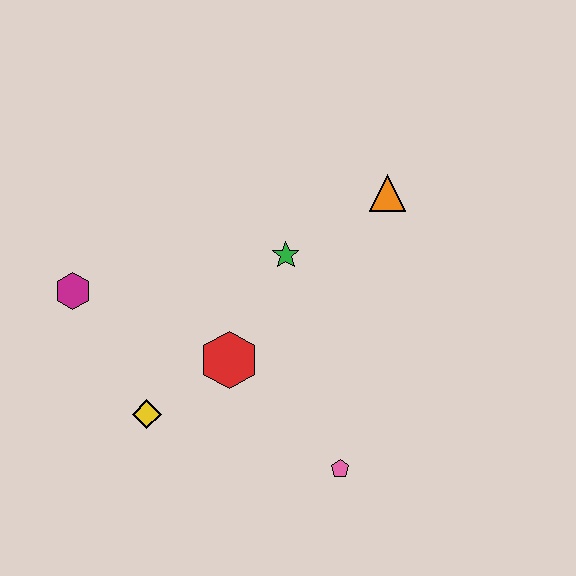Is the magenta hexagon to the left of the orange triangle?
Yes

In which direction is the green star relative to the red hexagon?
The green star is above the red hexagon.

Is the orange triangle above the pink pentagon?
Yes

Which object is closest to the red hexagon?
The yellow diamond is closest to the red hexagon.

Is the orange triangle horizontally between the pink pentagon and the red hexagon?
No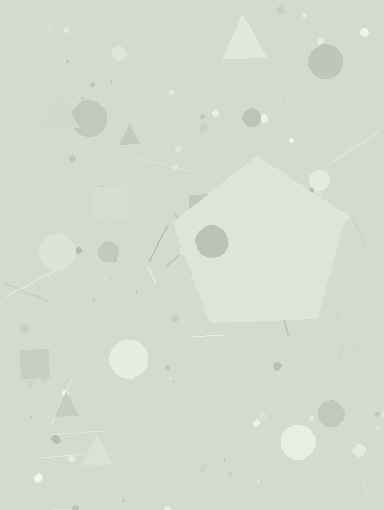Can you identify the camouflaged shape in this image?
The camouflaged shape is a pentagon.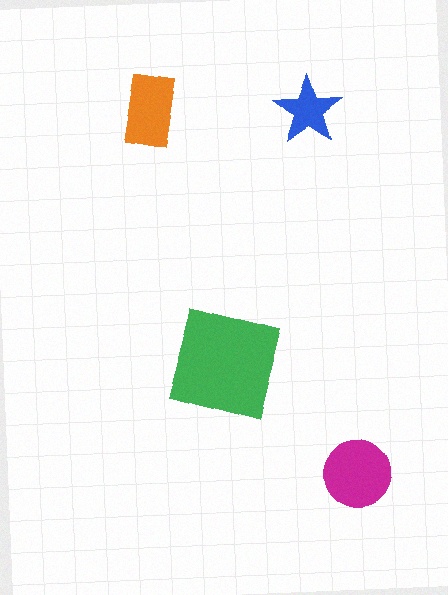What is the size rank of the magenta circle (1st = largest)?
2nd.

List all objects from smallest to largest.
The blue star, the orange rectangle, the magenta circle, the green square.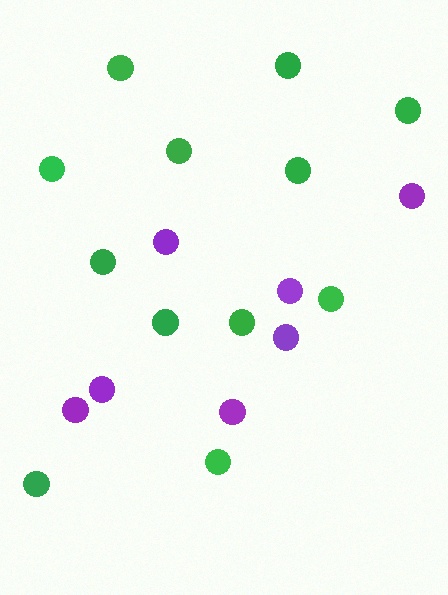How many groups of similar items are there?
There are 2 groups: one group of green circles (12) and one group of purple circles (7).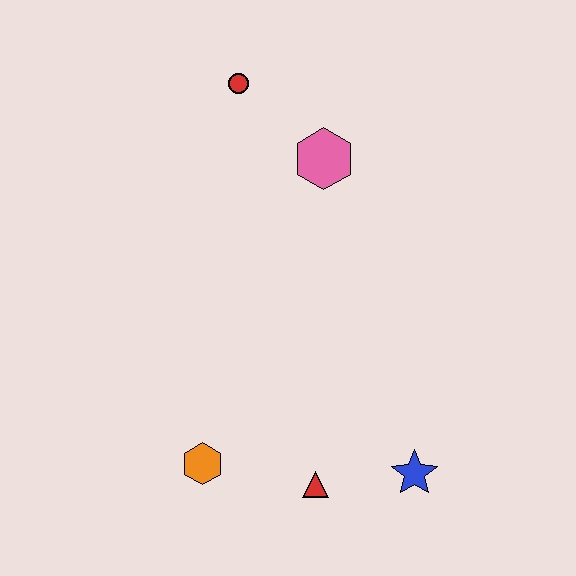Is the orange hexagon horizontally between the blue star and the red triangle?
No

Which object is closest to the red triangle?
The blue star is closest to the red triangle.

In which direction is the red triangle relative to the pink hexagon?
The red triangle is below the pink hexagon.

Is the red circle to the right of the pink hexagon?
No